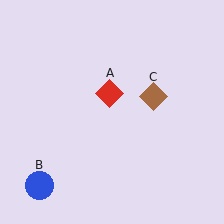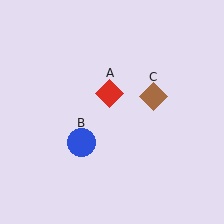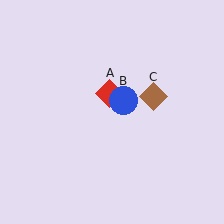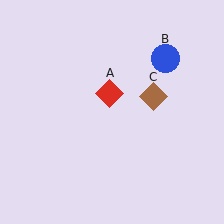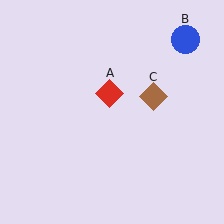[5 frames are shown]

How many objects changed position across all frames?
1 object changed position: blue circle (object B).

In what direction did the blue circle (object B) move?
The blue circle (object B) moved up and to the right.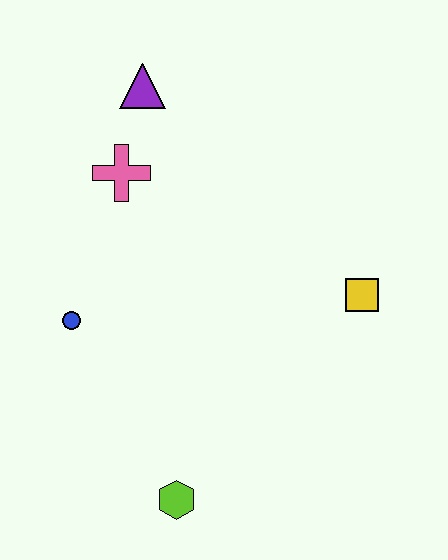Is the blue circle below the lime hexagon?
No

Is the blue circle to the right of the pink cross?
No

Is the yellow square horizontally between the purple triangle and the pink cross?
No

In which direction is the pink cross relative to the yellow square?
The pink cross is to the left of the yellow square.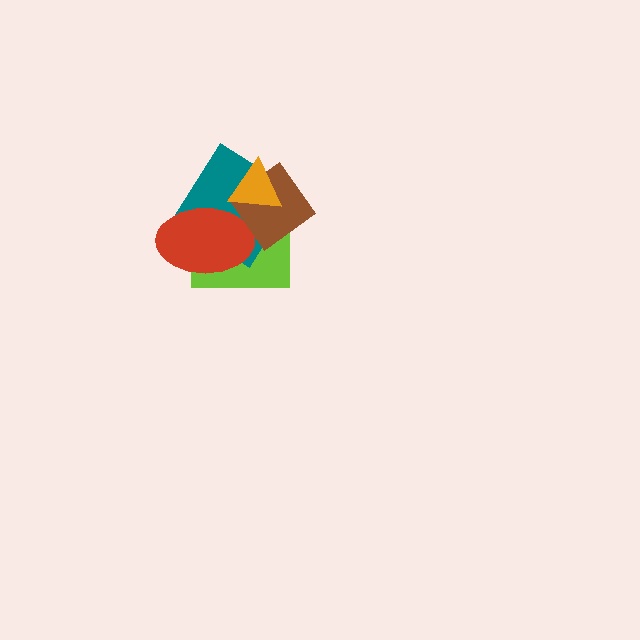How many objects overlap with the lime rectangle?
4 objects overlap with the lime rectangle.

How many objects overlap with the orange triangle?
4 objects overlap with the orange triangle.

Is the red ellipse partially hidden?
Yes, it is partially covered by another shape.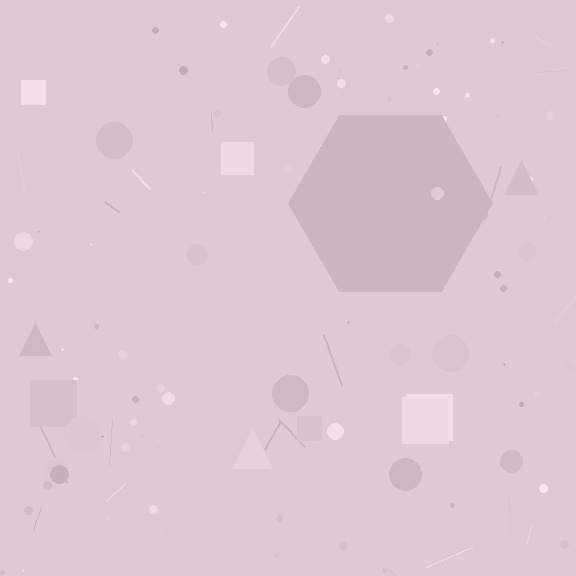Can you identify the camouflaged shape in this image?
The camouflaged shape is a hexagon.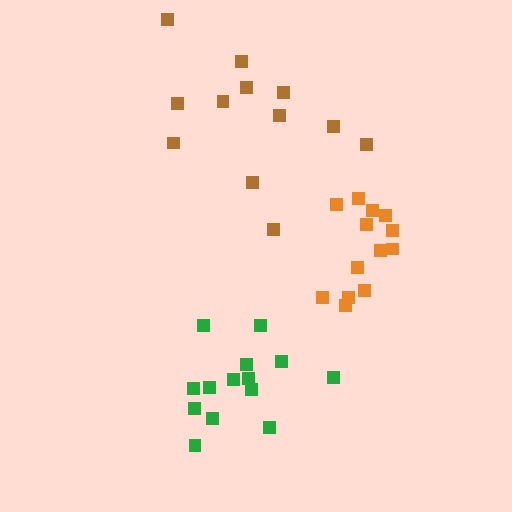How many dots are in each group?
Group 1: 12 dots, Group 2: 14 dots, Group 3: 13 dots (39 total).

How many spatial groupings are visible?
There are 3 spatial groupings.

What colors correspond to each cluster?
The clusters are colored: brown, green, orange.